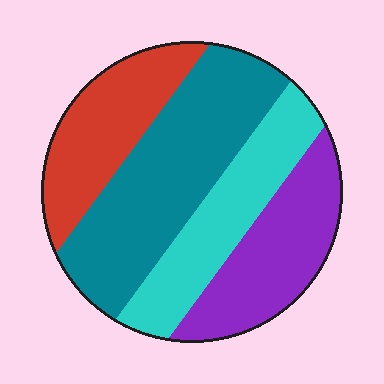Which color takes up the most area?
Teal, at roughly 35%.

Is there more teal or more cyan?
Teal.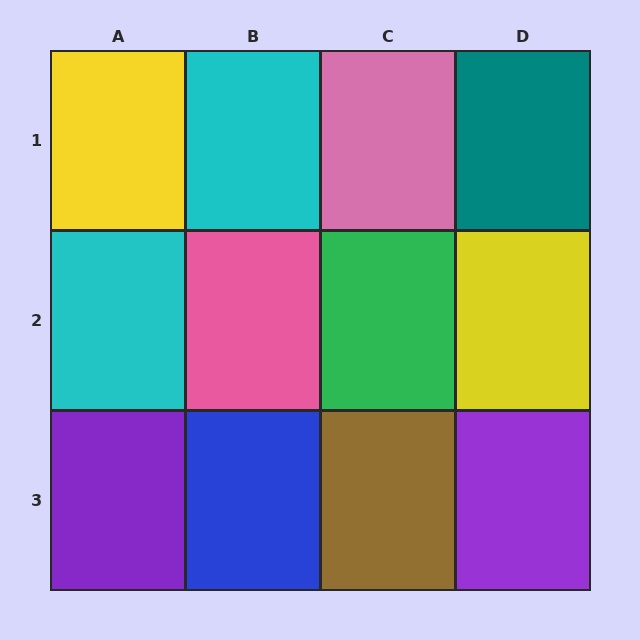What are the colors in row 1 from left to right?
Yellow, cyan, pink, teal.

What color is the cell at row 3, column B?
Blue.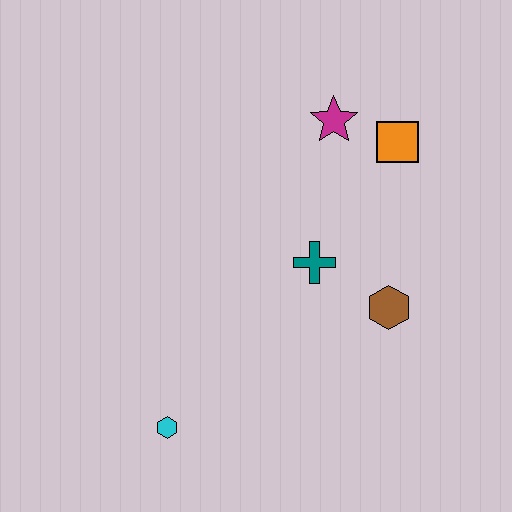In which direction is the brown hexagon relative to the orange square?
The brown hexagon is below the orange square.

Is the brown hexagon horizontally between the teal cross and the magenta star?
No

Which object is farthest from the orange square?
The cyan hexagon is farthest from the orange square.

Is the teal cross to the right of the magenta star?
No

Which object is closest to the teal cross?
The brown hexagon is closest to the teal cross.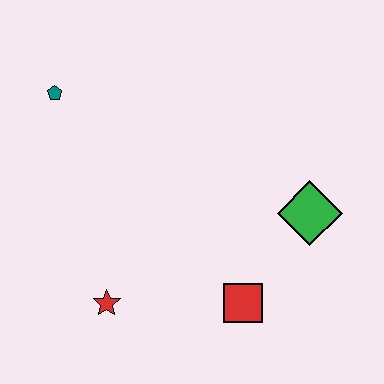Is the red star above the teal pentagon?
No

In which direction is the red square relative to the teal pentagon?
The red square is below the teal pentagon.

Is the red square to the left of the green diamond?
Yes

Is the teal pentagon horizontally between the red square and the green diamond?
No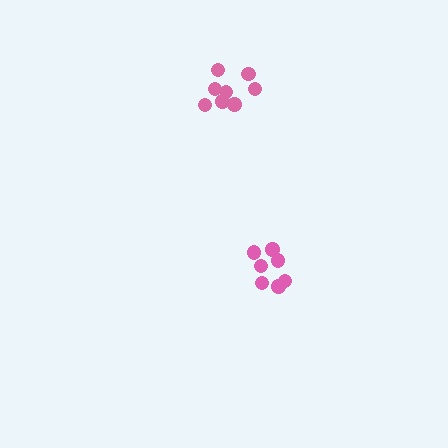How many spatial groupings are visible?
There are 2 spatial groupings.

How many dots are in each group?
Group 1: 7 dots, Group 2: 8 dots (15 total).